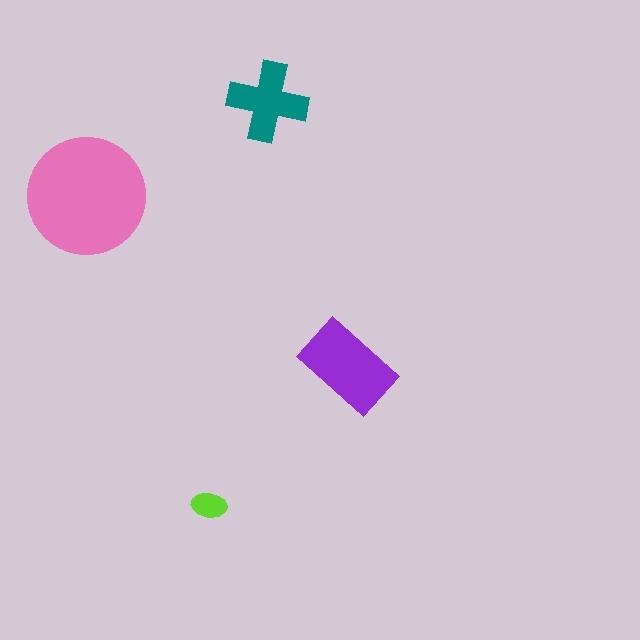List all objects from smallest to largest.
The lime ellipse, the teal cross, the purple rectangle, the pink circle.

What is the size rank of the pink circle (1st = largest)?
1st.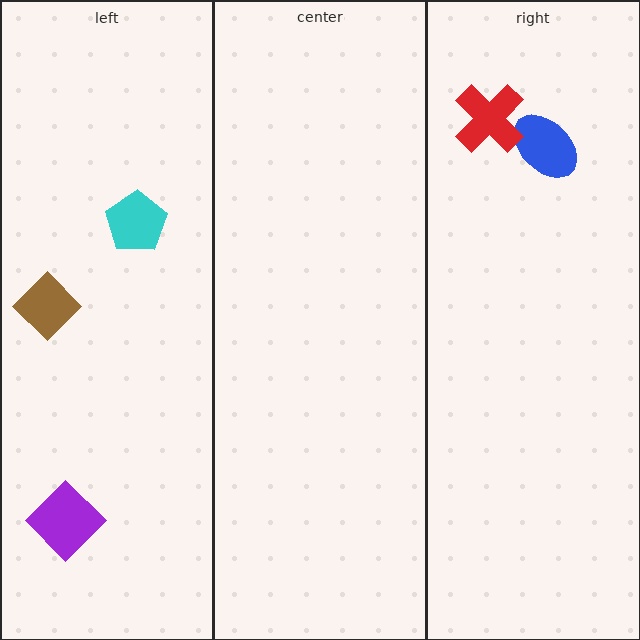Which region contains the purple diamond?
The left region.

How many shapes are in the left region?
3.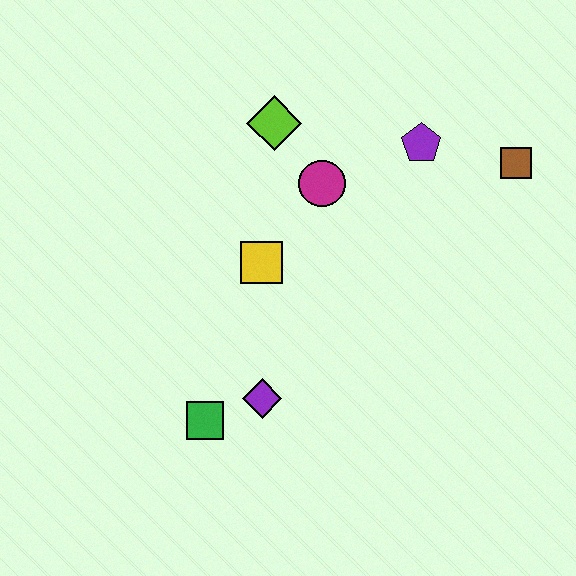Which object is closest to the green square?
The purple diamond is closest to the green square.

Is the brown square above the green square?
Yes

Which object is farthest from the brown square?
The green square is farthest from the brown square.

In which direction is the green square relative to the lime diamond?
The green square is below the lime diamond.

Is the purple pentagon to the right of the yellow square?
Yes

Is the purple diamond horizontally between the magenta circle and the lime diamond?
No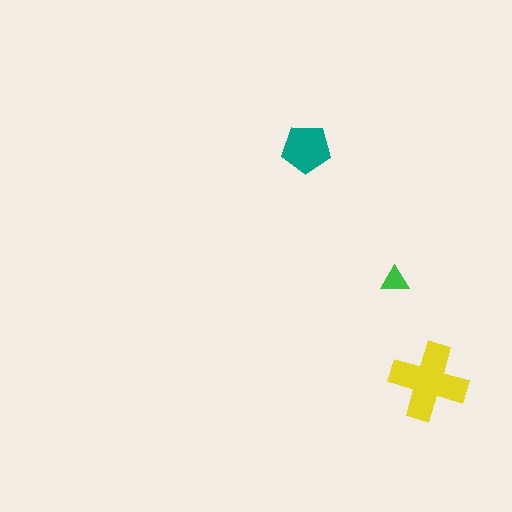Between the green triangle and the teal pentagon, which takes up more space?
The teal pentagon.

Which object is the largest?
The yellow cross.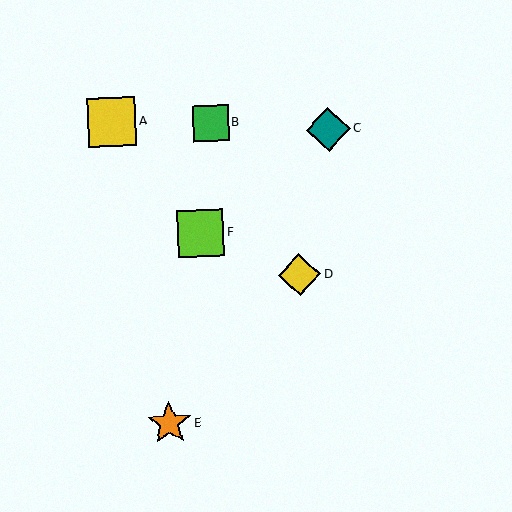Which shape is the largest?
The yellow square (labeled A) is the largest.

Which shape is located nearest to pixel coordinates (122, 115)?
The yellow square (labeled A) at (112, 122) is nearest to that location.